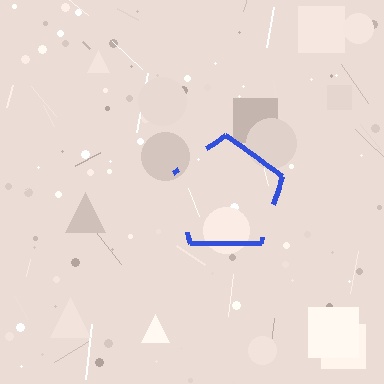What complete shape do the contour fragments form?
The contour fragments form a pentagon.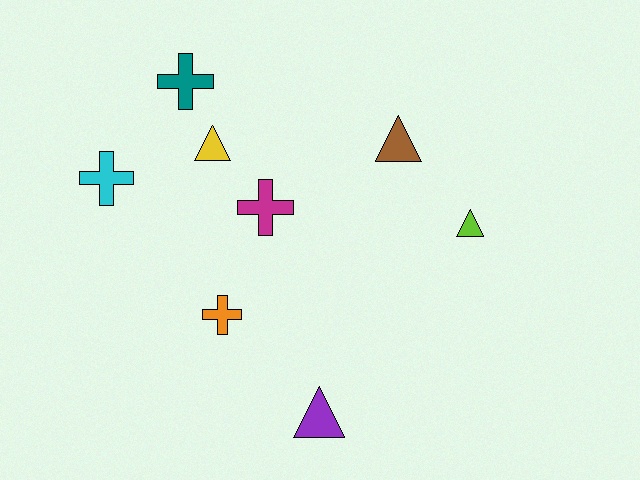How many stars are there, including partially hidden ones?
There are no stars.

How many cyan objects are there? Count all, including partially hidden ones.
There is 1 cyan object.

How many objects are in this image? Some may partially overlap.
There are 8 objects.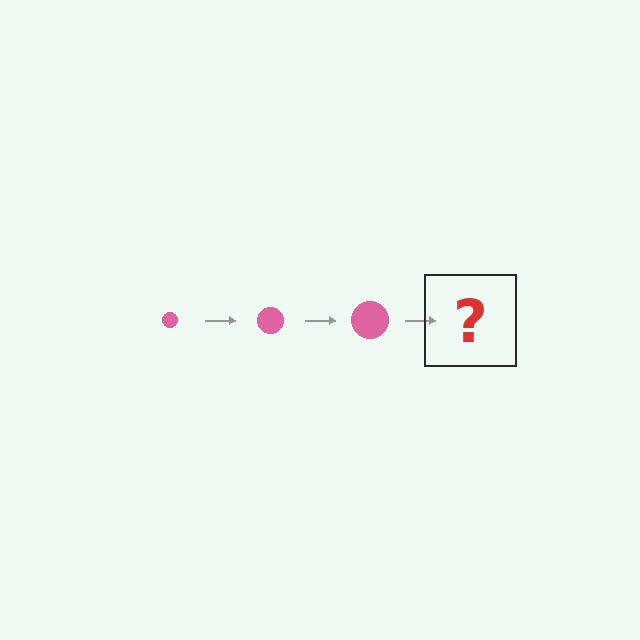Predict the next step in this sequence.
The next step is a pink circle, larger than the previous one.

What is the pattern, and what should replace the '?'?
The pattern is that the circle gets progressively larger each step. The '?' should be a pink circle, larger than the previous one.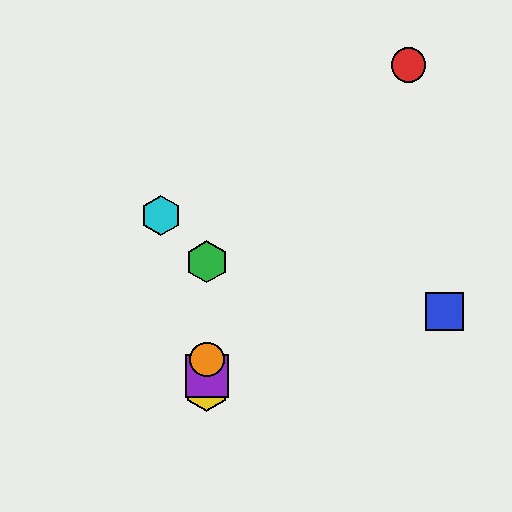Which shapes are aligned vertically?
The green hexagon, the yellow hexagon, the purple square, the orange circle are aligned vertically.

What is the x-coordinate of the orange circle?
The orange circle is at x≈207.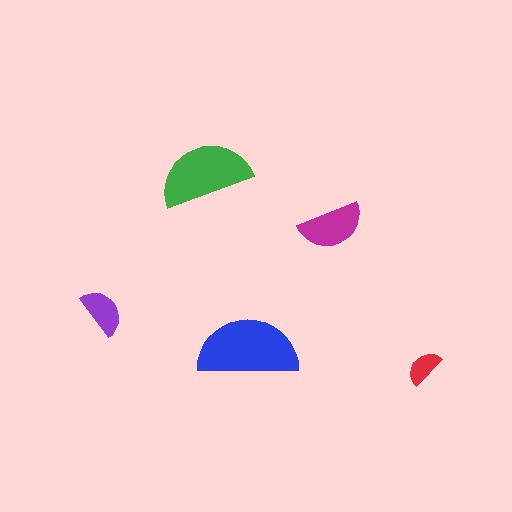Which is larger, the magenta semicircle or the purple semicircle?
The magenta one.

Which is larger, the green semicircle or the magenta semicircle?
The green one.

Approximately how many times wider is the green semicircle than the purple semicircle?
About 2 times wider.